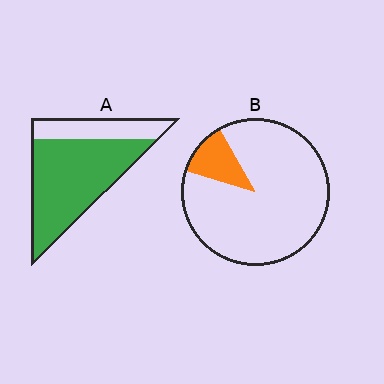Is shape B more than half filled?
No.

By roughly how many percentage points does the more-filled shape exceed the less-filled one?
By roughly 60 percentage points (A over B).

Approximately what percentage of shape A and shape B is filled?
A is approximately 75% and B is approximately 10%.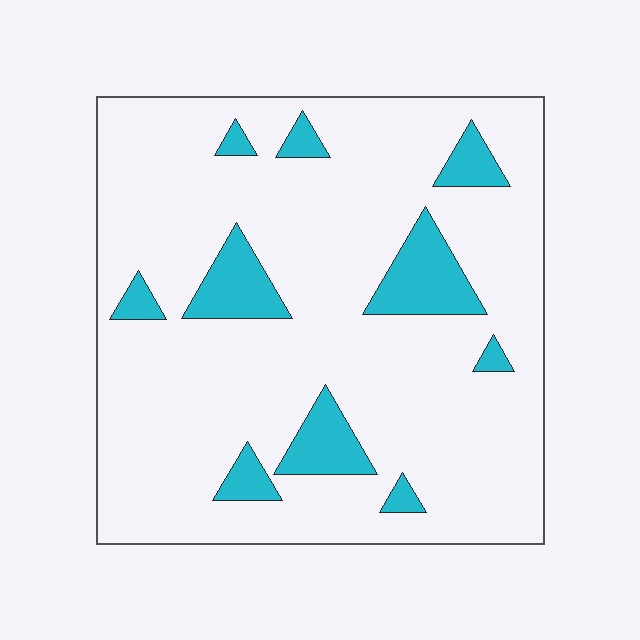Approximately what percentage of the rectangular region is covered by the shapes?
Approximately 15%.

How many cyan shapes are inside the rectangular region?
10.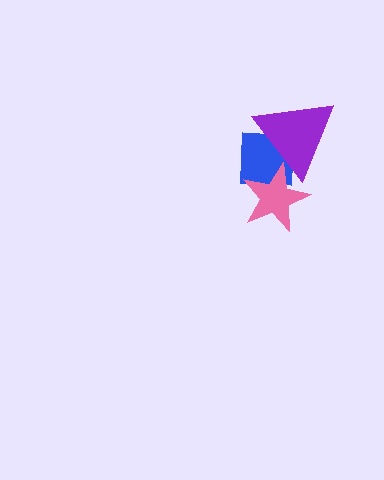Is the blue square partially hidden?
Yes, it is partially covered by another shape.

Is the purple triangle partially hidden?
No, no other shape covers it.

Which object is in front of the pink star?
The purple triangle is in front of the pink star.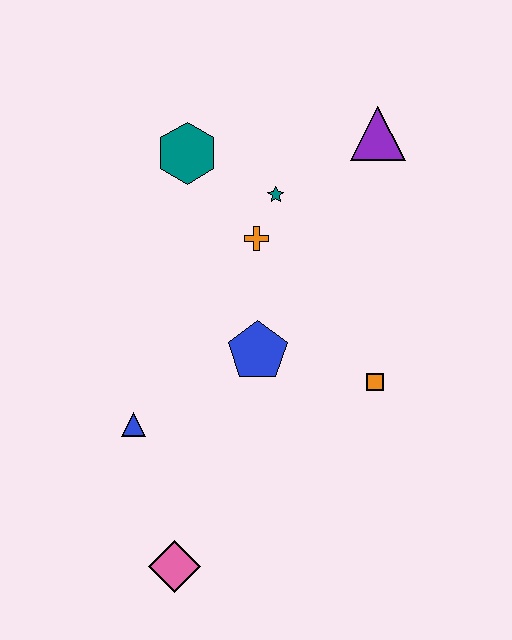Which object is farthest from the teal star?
The pink diamond is farthest from the teal star.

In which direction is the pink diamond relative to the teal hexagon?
The pink diamond is below the teal hexagon.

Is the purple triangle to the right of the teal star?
Yes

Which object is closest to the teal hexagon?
The teal star is closest to the teal hexagon.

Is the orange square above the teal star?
No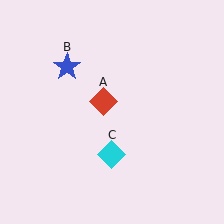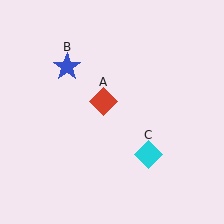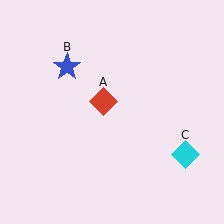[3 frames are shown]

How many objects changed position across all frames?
1 object changed position: cyan diamond (object C).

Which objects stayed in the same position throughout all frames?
Red diamond (object A) and blue star (object B) remained stationary.